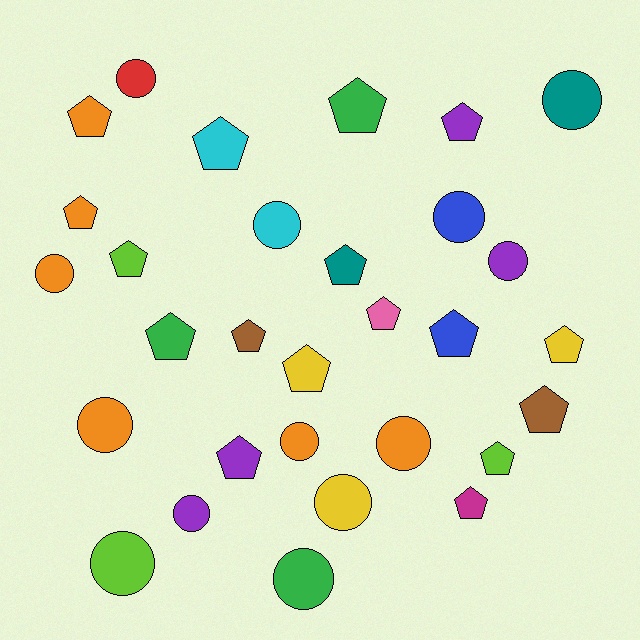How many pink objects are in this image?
There is 1 pink object.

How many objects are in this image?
There are 30 objects.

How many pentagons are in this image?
There are 17 pentagons.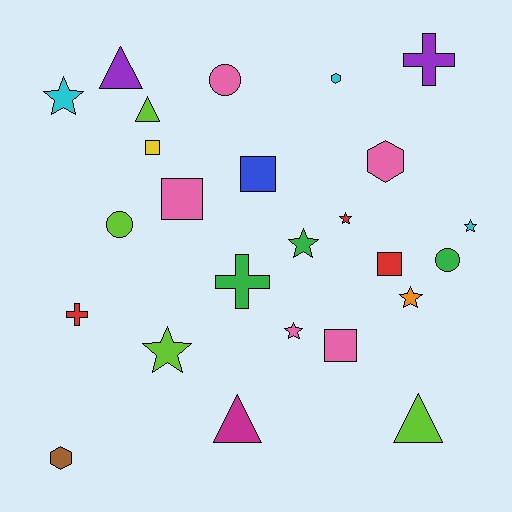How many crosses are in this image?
There are 3 crosses.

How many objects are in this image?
There are 25 objects.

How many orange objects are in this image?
There is 1 orange object.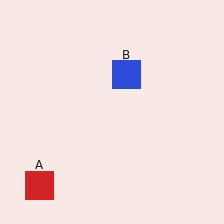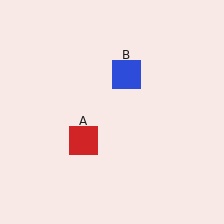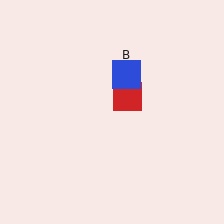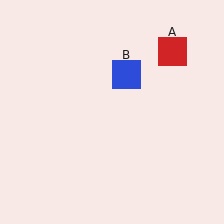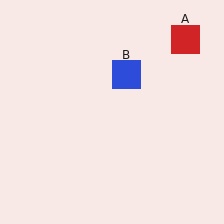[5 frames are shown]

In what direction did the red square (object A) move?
The red square (object A) moved up and to the right.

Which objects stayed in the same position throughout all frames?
Blue square (object B) remained stationary.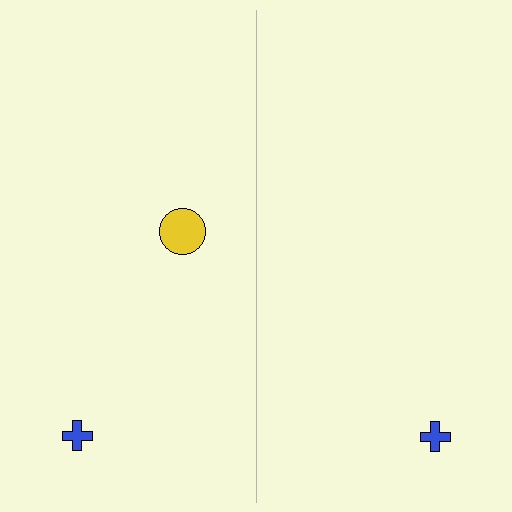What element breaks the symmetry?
A yellow circle is missing from the right side.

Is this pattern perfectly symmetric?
No, the pattern is not perfectly symmetric. A yellow circle is missing from the right side.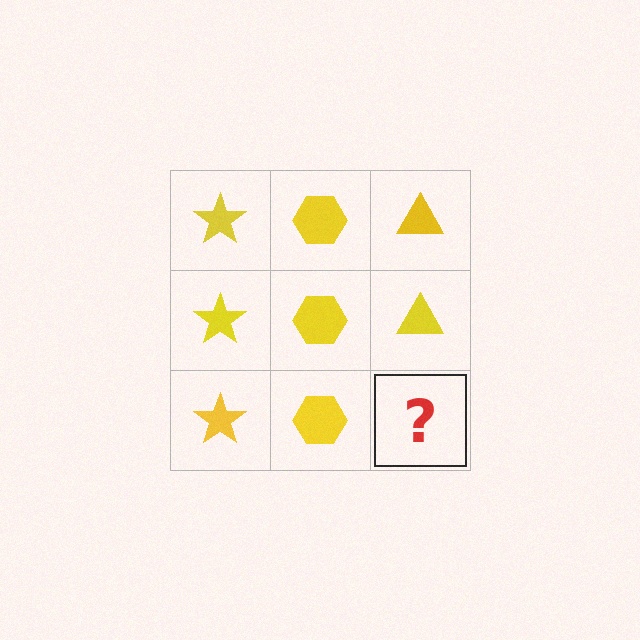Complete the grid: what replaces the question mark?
The question mark should be replaced with a yellow triangle.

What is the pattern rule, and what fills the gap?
The rule is that each column has a consistent shape. The gap should be filled with a yellow triangle.